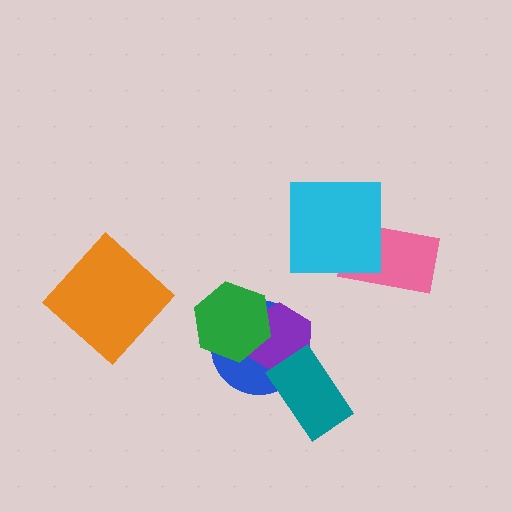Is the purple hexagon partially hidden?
Yes, it is partially covered by another shape.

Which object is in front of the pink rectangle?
The cyan square is in front of the pink rectangle.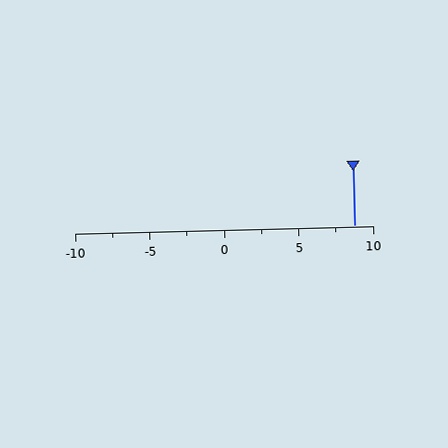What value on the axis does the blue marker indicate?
The marker indicates approximately 8.8.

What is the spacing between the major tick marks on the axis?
The major ticks are spaced 5 apart.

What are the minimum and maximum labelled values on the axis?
The axis runs from -10 to 10.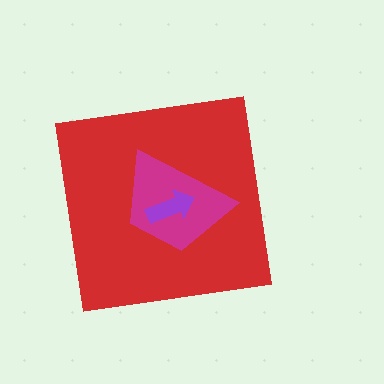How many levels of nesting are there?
3.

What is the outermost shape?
The red square.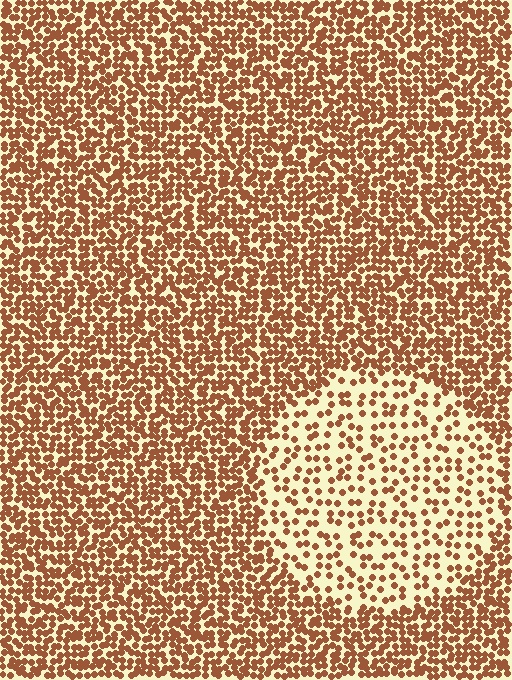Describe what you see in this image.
The image contains small brown elements arranged at two different densities. A circle-shaped region is visible where the elements are less densely packed than the surrounding area.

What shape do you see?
I see a circle.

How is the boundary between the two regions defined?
The boundary is defined by a change in element density (approximately 2.4x ratio). All elements are the same color, size, and shape.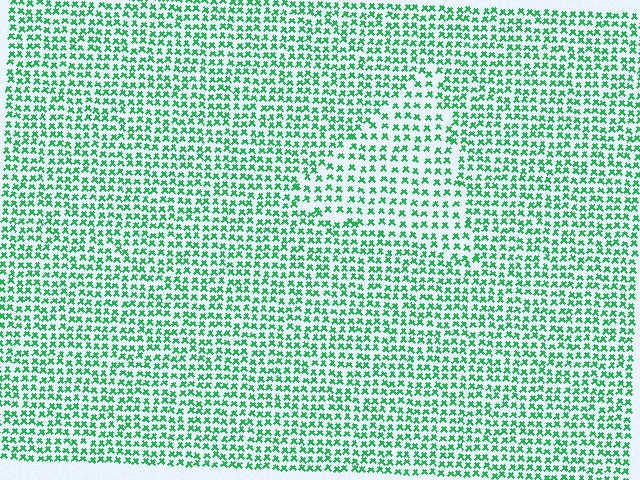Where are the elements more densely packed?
The elements are more densely packed outside the triangle boundary.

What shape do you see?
I see a triangle.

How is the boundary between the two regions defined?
The boundary is defined by a change in element density (approximately 1.5x ratio). All elements are the same color, size, and shape.